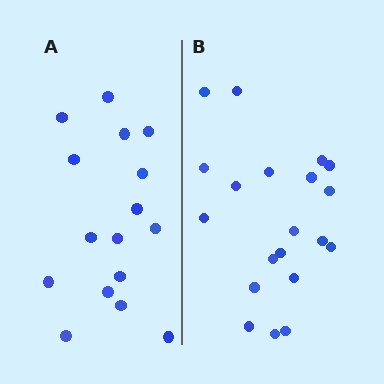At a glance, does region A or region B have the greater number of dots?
Region B (the right region) has more dots.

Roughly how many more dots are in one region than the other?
Region B has about 4 more dots than region A.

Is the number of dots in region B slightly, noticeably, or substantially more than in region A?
Region B has noticeably more, but not dramatically so. The ratio is roughly 1.2 to 1.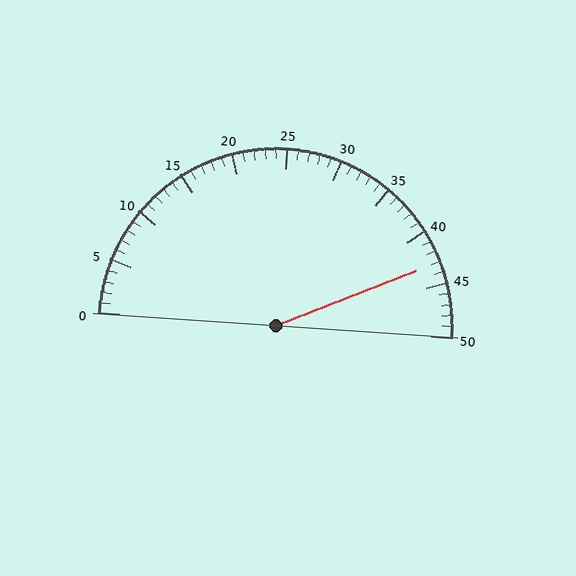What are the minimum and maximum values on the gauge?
The gauge ranges from 0 to 50.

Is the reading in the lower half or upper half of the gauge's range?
The reading is in the upper half of the range (0 to 50).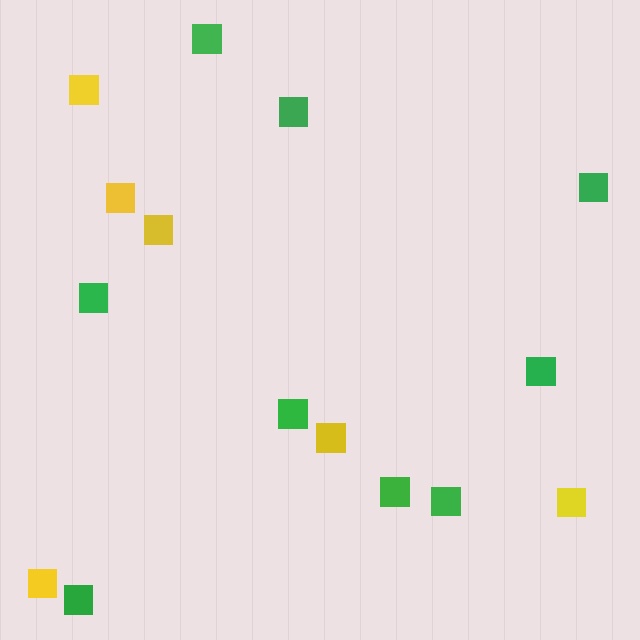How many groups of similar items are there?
There are 2 groups: one group of yellow squares (6) and one group of green squares (9).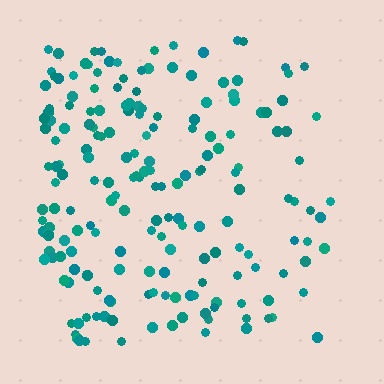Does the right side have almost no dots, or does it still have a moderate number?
Still a moderate number, just noticeably fewer than the left.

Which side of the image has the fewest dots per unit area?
The right.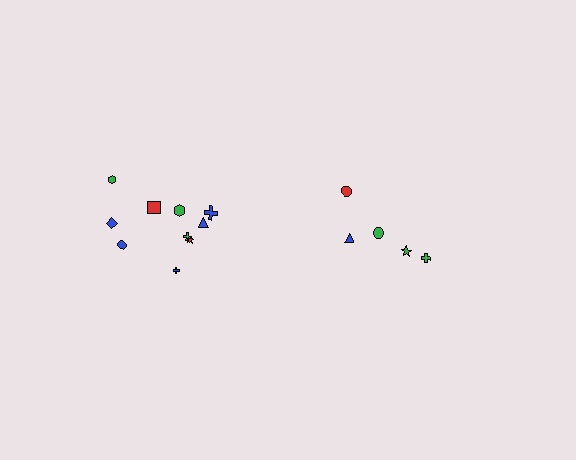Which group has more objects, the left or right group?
The left group.